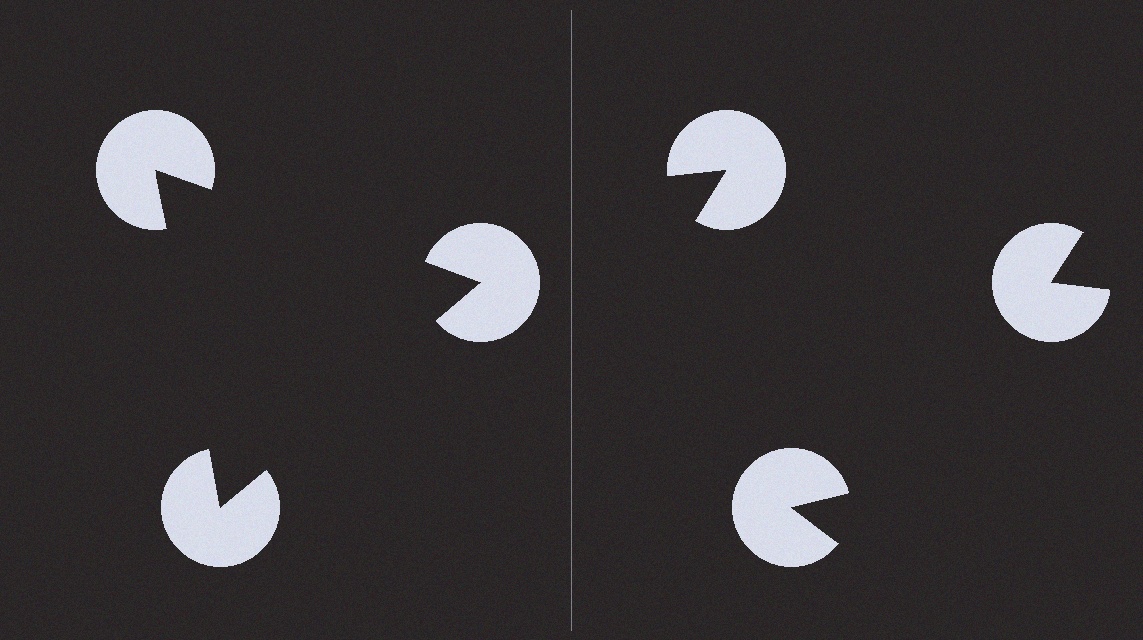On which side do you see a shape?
An illusory triangle appears on the left side. On the right side the wedge cuts are rotated, so no coherent shape forms.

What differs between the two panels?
The pac-man discs are positioned identically on both sides; only the wedge orientations differ. On the left they align to a triangle; on the right they are misaligned.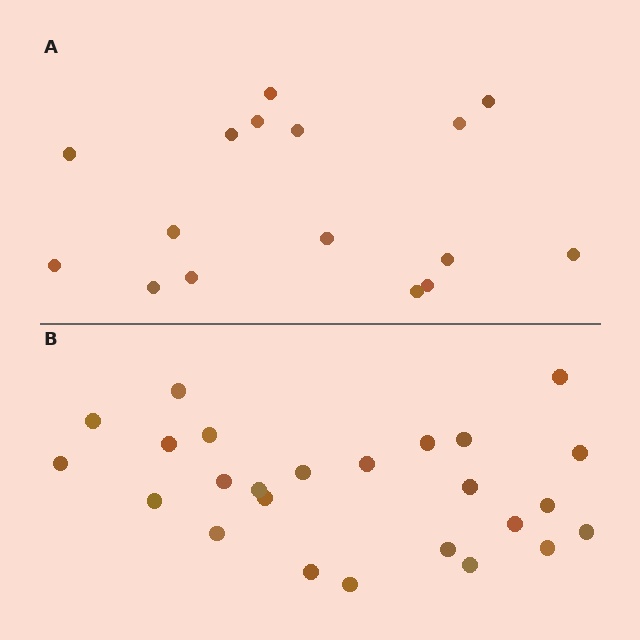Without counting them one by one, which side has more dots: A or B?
Region B (the bottom region) has more dots.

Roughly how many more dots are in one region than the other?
Region B has roughly 8 or so more dots than region A.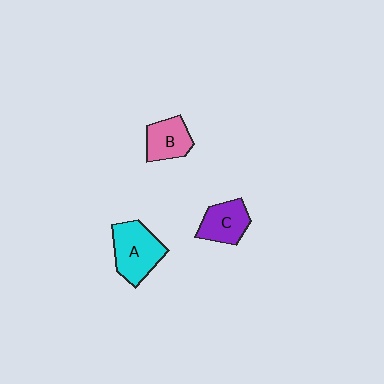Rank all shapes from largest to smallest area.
From largest to smallest: A (cyan), C (purple), B (pink).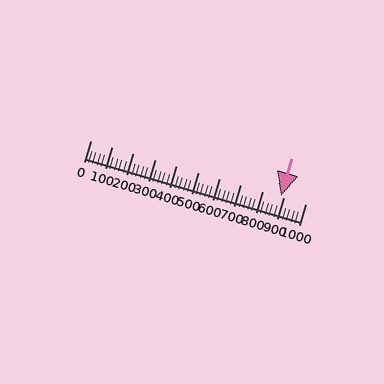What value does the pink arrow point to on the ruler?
The pink arrow points to approximately 887.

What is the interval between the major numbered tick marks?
The major tick marks are spaced 100 units apart.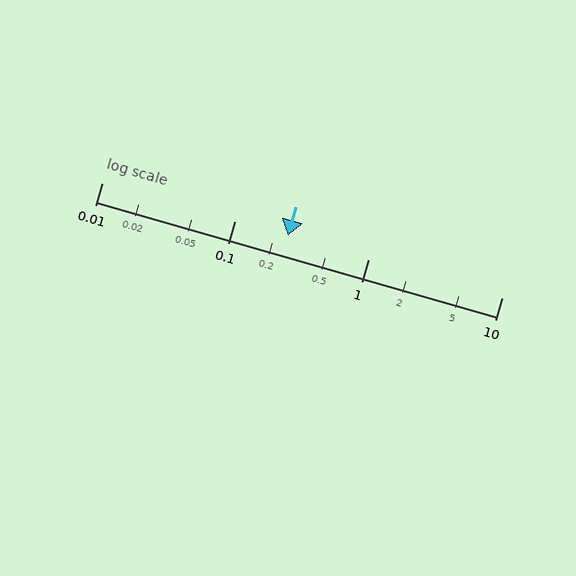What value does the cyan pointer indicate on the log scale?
The pointer indicates approximately 0.25.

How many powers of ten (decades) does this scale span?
The scale spans 3 decades, from 0.01 to 10.